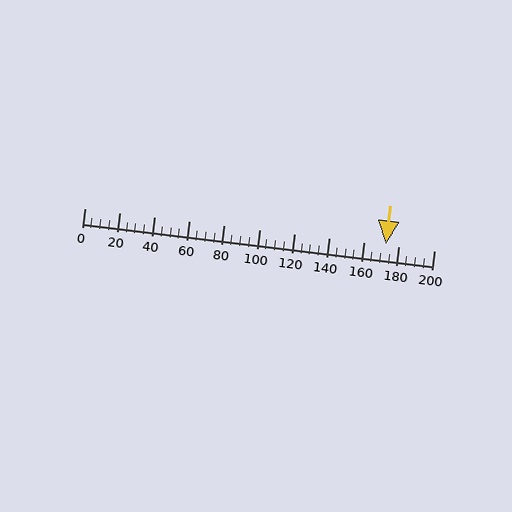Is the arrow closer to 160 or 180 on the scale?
The arrow is closer to 180.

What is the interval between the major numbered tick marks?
The major tick marks are spaced 20 units apart.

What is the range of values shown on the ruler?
The ruler shows values from 0 to 200.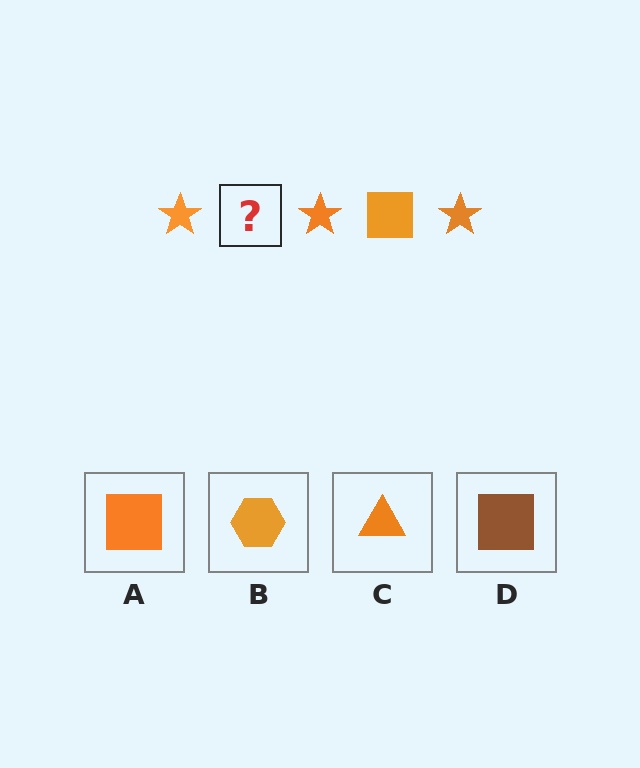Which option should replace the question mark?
Option A.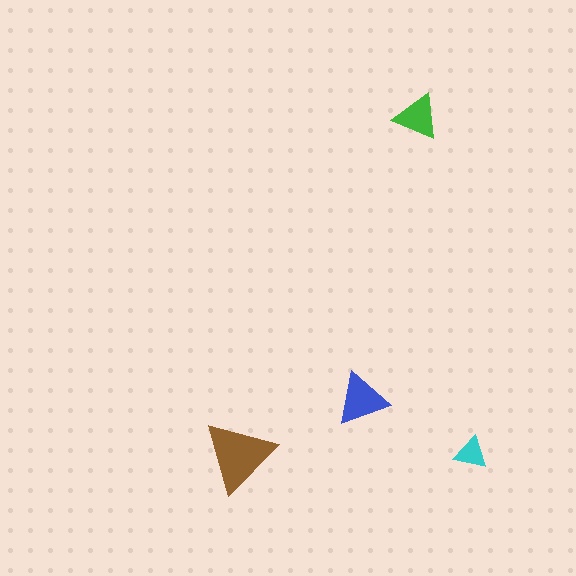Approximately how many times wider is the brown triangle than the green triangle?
About 1.5 times wider.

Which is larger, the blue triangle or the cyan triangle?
The blue one.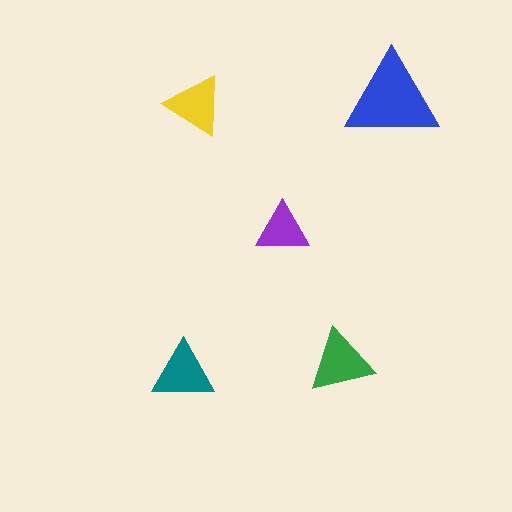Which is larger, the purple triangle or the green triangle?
The green one.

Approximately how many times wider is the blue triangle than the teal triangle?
About 1.5 times wider.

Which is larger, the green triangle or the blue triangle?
The blue one.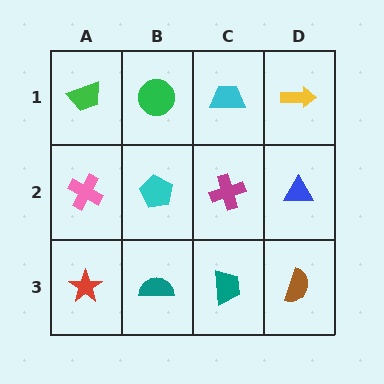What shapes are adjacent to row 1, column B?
A cyan pentagon (row 2, column B), a green trapezoid (row 1, column A), a cyan trapezoid (row 1, column C).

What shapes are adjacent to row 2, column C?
A cyan trapezoid (row 1, column C), a teal trapezoid (row 3, column C), a cyan pentagon (row 2, column B), a blue triangle (row 2, column D).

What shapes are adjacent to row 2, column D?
A yellow arrow (row 1, column D), a brown semicircle (row 3, column D), a magenta cross (row 2, column C).